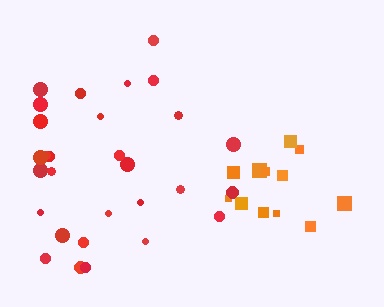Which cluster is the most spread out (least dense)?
Orange.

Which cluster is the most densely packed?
Red.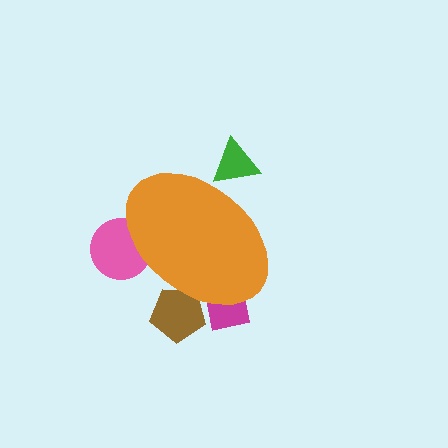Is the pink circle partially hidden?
Yes, the pink circle is partially hidden behind the orange ellipse.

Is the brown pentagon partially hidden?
Yes, the brown pentagon is partially hidden behind the orange ellipse.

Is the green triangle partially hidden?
Yes, the green triangle is partially hidden behind the orange ellipse.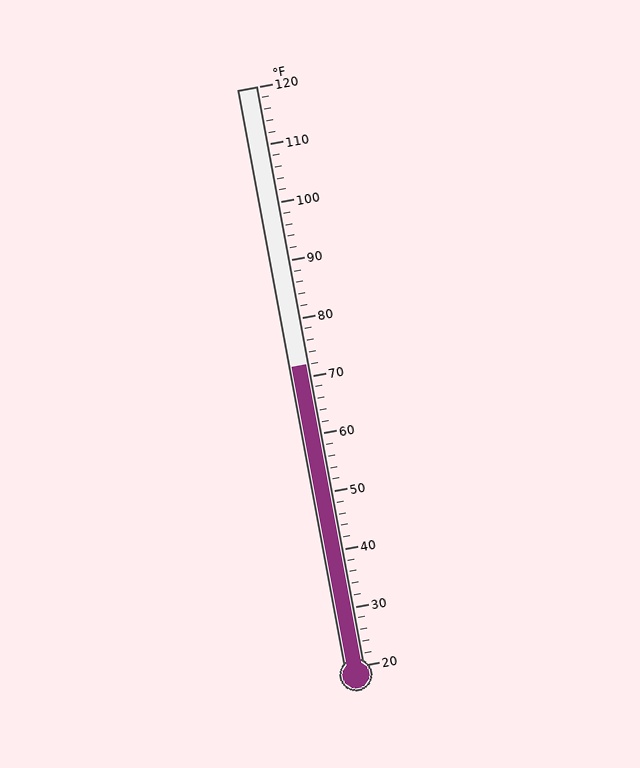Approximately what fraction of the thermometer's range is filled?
The thermometer is filled to approximately 50% of its range.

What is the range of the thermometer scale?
The thermometer scale ranges from 20°F to 120°F.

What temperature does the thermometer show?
The thermometer shows approximately 72°F.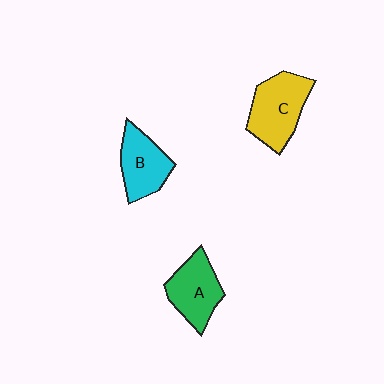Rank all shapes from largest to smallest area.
From largest to smallest: C (yellow), A (green), B (cyan).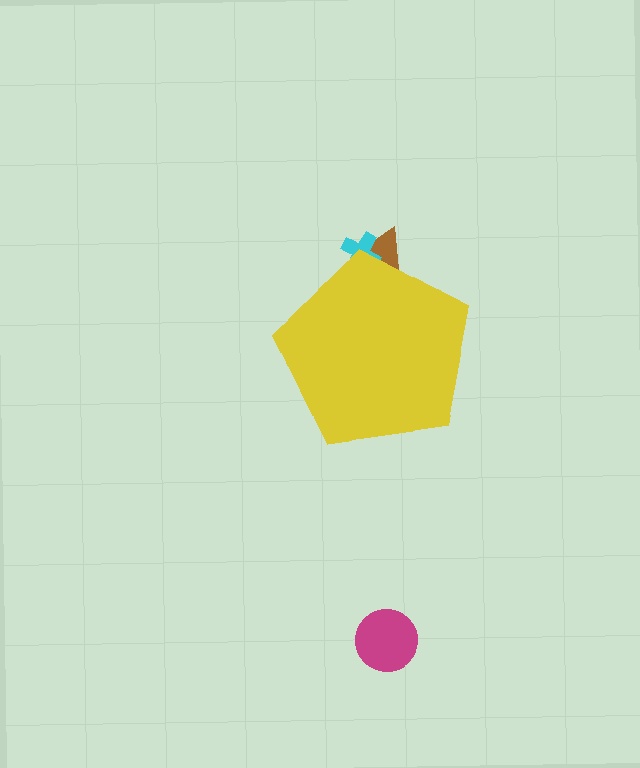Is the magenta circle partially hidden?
No, the magenta circle is fully visible.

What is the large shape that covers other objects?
A yellow pentagon.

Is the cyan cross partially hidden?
Yes, the cyan cross is partially hidden behind the yellow pentagon.